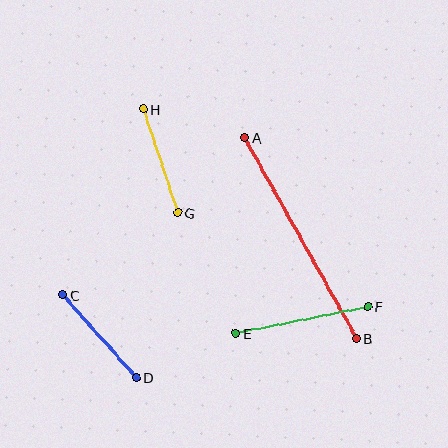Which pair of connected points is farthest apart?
Points A and B are farthest apart.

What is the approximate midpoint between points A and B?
The midpoint is at approximately (301, 238) pixels.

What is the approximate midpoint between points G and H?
The midpoint is at approximately (160, 161) pixels.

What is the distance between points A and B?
The distance is approximately 230 pixels.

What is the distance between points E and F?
The distance is approximately 135 pixels.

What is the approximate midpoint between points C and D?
The midpoint is at approximately (100, 336) pixels.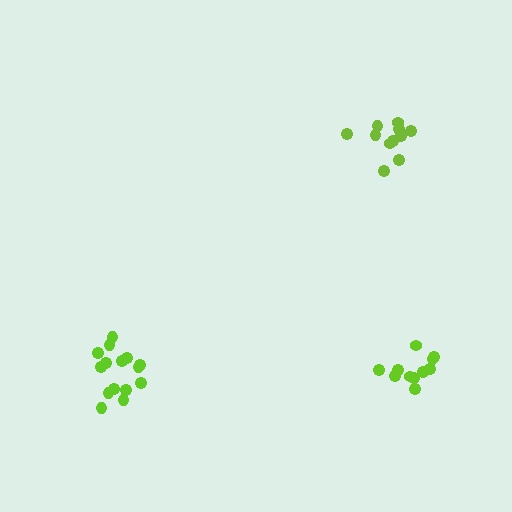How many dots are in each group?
Group 1: 11 dots, Group 2: 15 dots, Group 3: 11 dots (37 total).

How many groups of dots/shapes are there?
There are 3 groups.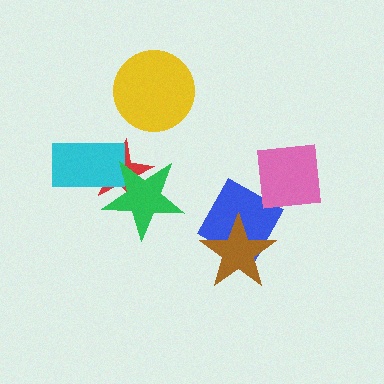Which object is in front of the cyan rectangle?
The green star is in front of the cyan rectangle.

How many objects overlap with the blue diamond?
2 objects overlap with the blue diamond.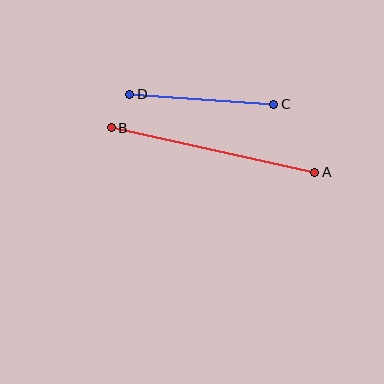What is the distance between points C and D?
The distance is approximately 144 pixels.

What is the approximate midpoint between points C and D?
The midpoint is at approximately (202, 99) pixels.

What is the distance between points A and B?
The distance is approximately 208 pixels.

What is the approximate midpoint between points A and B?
The midpoint is at approximately (213, 150) pixels.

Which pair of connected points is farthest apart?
Points A and B are farthest apart.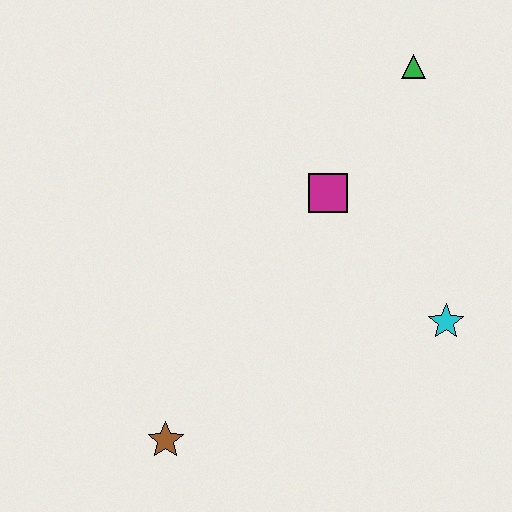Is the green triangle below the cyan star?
No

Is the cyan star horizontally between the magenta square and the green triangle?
No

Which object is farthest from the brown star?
The green triangle is farthest from the brown star.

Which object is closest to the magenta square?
The green triangle is closest to the magenta square.